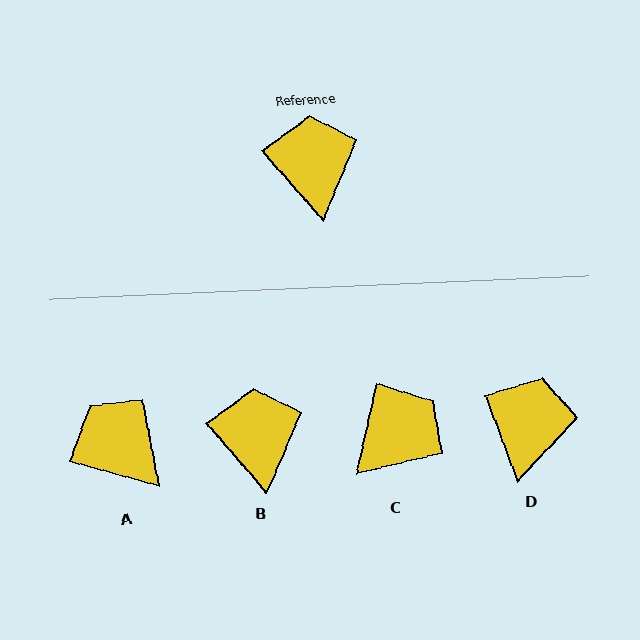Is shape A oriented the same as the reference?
No, it is off by about 33 degrees.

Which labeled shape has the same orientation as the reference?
B.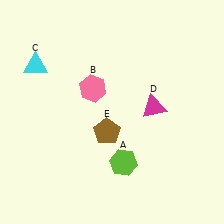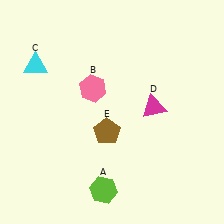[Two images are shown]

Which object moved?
The lime hexagon (A) moved down.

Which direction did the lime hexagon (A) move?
The lime hexagon (A) moved down.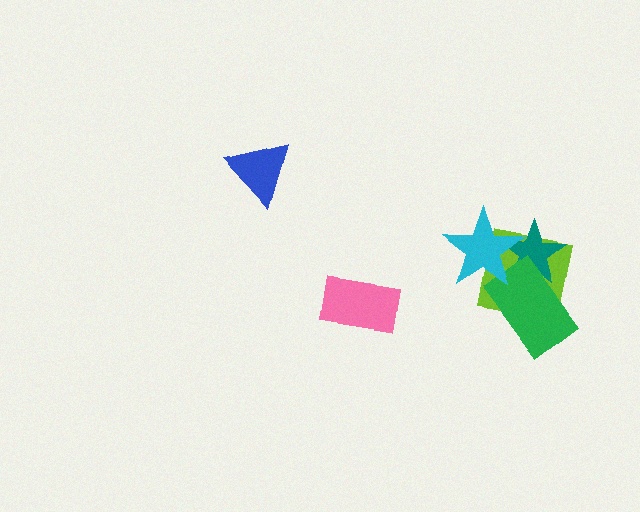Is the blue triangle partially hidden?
No, no other shape covers it.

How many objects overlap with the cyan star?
3 objects overlap with the cyan star.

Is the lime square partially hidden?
Yes, it is partially covered by another shape.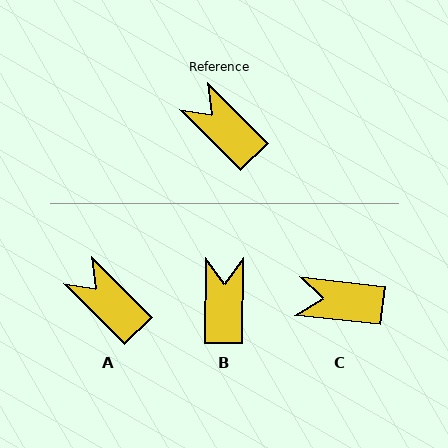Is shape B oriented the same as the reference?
No, it is off by about 46 degrees.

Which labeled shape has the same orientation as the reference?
A.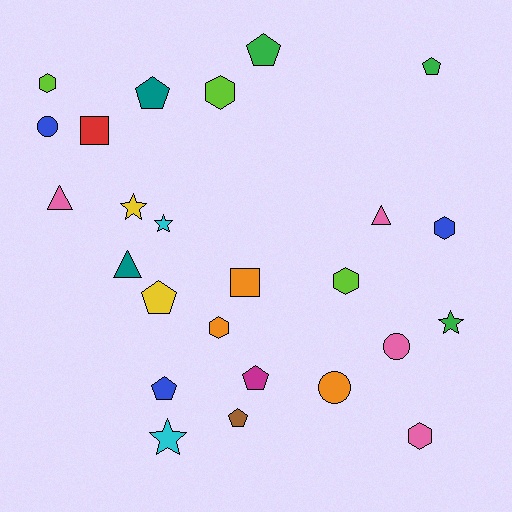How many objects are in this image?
There are 25 objects.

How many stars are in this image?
There are 4 stars.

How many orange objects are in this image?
There are 3 orange objects.